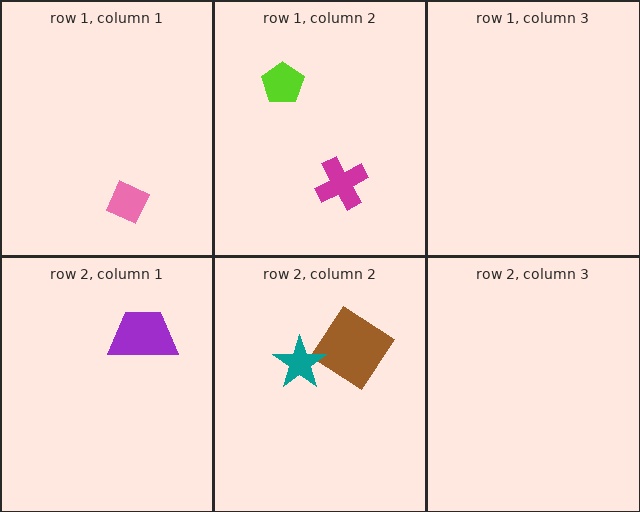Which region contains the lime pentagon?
The row 1, column 2 region.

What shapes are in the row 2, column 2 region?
The brown diamond, the teal star.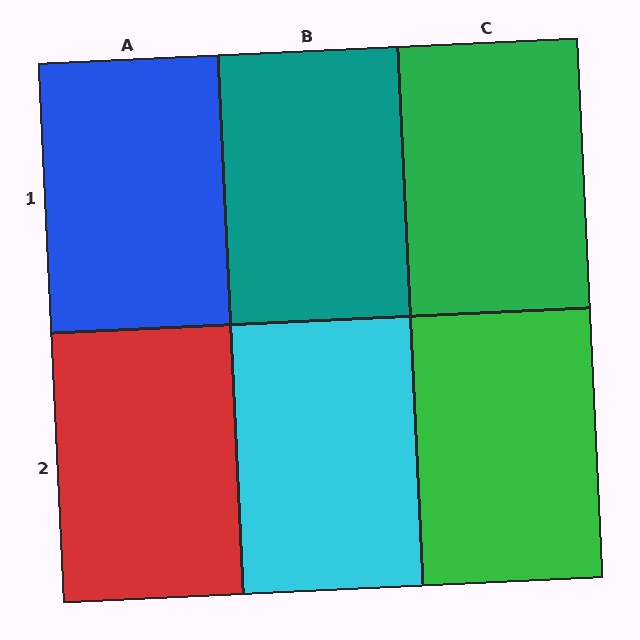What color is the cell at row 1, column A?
Blue.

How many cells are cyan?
1 cell is cyan.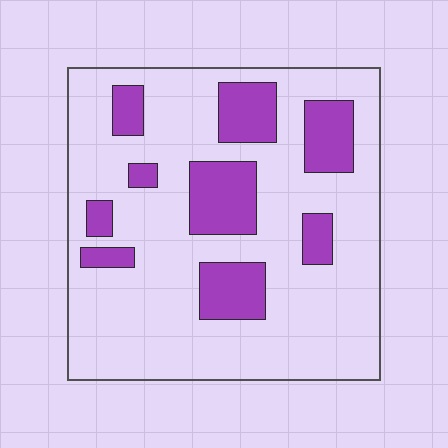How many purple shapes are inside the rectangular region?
9.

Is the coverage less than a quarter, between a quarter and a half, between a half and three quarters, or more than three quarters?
Less than a quarter.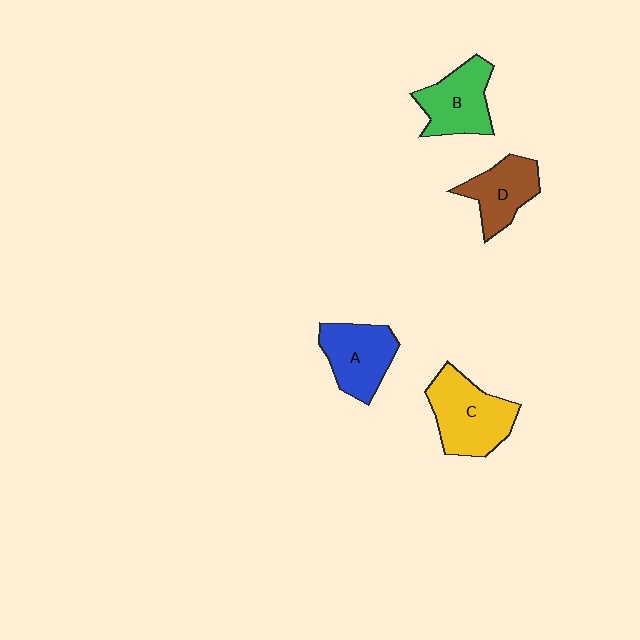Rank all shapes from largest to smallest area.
From largest to smallest: C (yellow), A (blue), B (green), D (brown).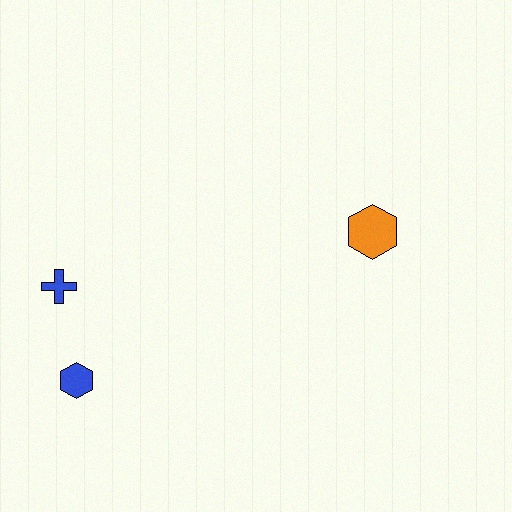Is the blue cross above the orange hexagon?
No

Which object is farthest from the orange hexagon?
The blue hexagon is farthest from the orange hexagon.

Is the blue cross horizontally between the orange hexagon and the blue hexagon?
No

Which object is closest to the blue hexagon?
The blue cross is closest to the blue hexagon.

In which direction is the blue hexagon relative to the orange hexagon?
The blue hexagon is to the left of the orange hexagon.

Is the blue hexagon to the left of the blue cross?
No